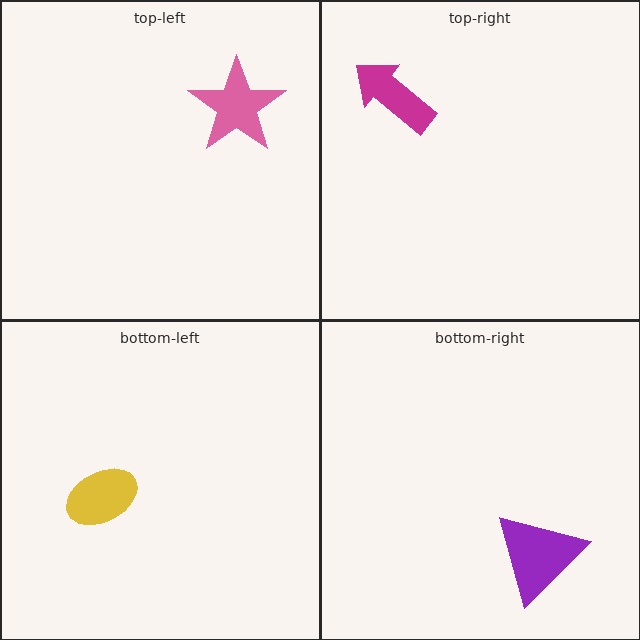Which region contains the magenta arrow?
The top-right region.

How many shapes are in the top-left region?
1.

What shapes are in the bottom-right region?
The purple triangle.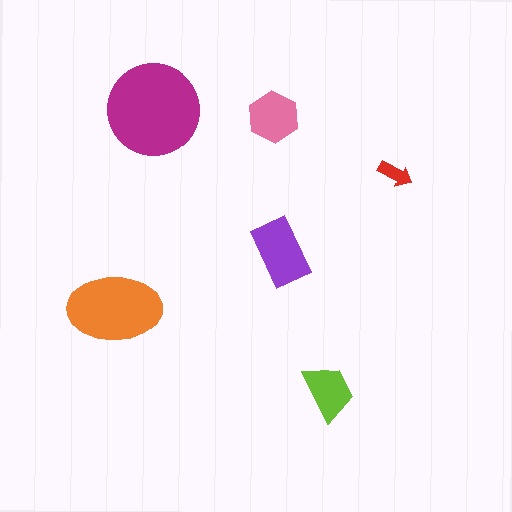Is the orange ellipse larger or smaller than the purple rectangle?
Larger.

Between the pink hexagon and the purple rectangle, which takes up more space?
The purple rectangle.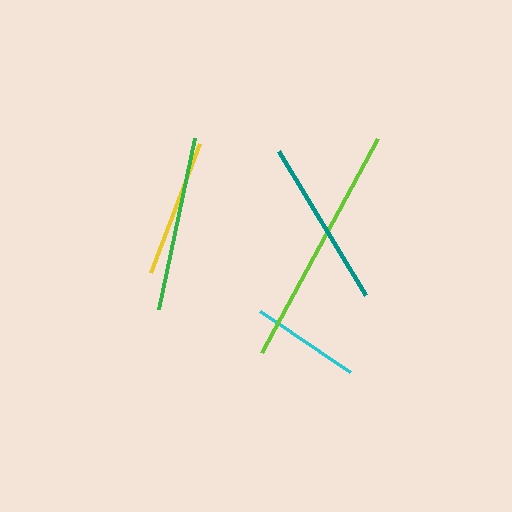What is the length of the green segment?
The green segment is approximately 175 pixels long.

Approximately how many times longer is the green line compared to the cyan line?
The green line is approximately 1.6 times the length of the cyan line.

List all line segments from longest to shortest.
From longest to shortest: lime, green, teal, yellow, cyan.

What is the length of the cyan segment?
The cyan segment is approximately 109 pixels long.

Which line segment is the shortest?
The cyan line is the shortest at approximately 109 pixels.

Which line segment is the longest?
The lime line is the longest at approximately 244 pixels.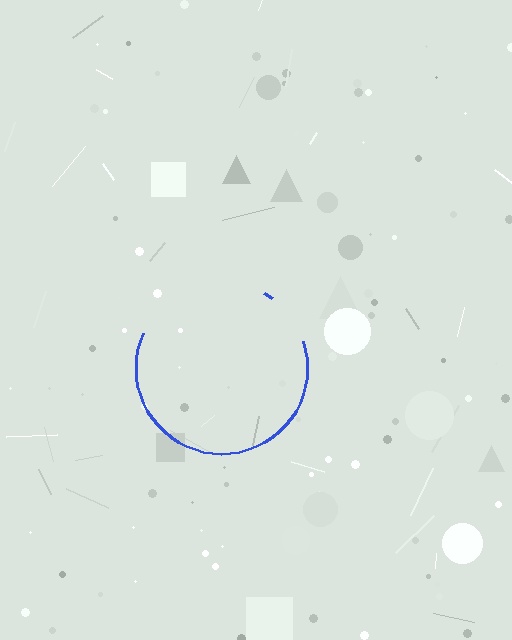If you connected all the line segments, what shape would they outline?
They would outline a circle.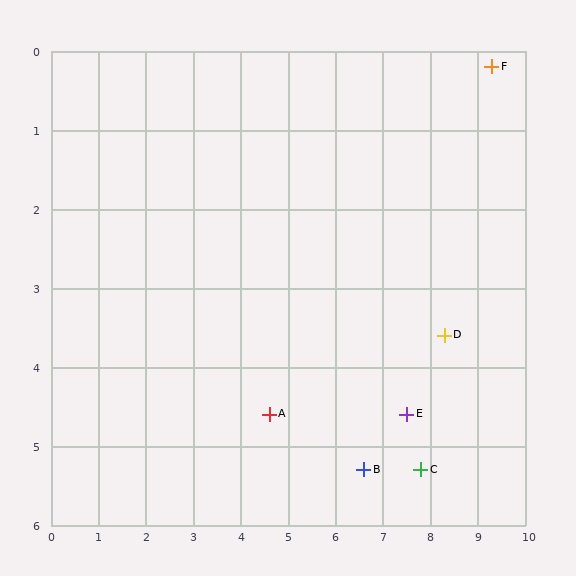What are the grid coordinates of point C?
Point C is at approximately (7.8, 5.3).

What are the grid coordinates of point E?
Point E is at approximately (7.5, 4.6).